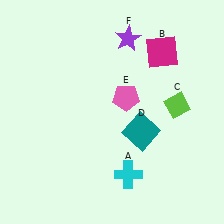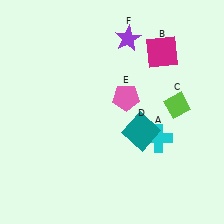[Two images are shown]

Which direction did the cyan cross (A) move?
The cyan cross (A) moved up.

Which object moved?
The cyan cross (A) moved up.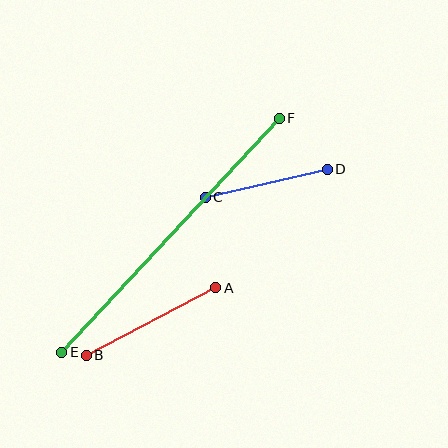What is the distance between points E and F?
The distance is approximately 319 pixels.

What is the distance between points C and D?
The distance is approximately 125 pixels.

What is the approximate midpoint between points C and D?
The midpoint is at approximately (266, 183) pixels.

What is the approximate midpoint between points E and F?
The midpoint is at approximately (171, 235) pixels.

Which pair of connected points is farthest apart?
Points E and F are farthest apart.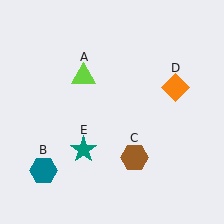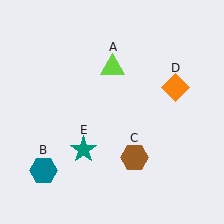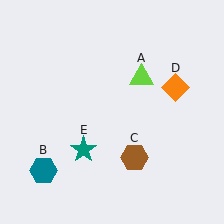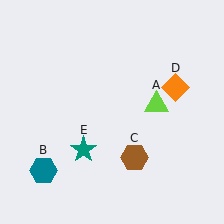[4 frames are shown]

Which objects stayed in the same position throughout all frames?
Teal hexagon (object B) and brown hexagon (object C) and orange diamond (object D) and teal star (object E) remained stationary.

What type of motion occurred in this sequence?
The lime triangle (object A) rotated clockwise around the center of the scene.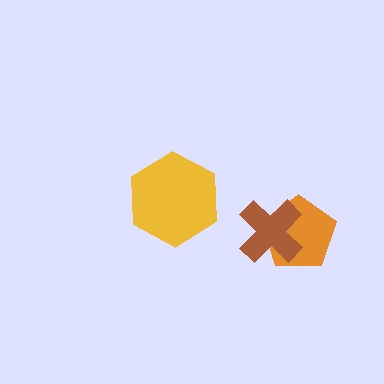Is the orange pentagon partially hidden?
Yes, it is partially covered by another shape.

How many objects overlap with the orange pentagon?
1 object overlaps with the orange pentagon.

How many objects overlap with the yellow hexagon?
0 objects overlap with the yellow hexagon.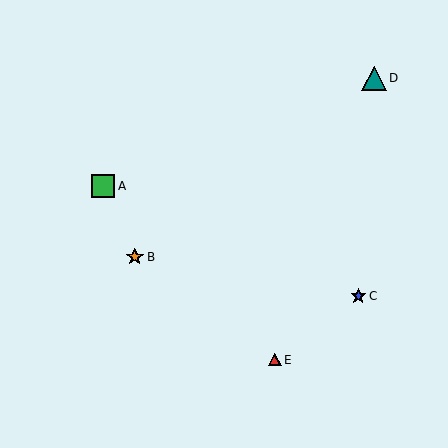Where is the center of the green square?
The center of the green square is at (103, 186).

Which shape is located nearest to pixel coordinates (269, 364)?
The red triangle (labeled E) at (275, 360) is nearest to that location.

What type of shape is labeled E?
Shape E is a red triangle.